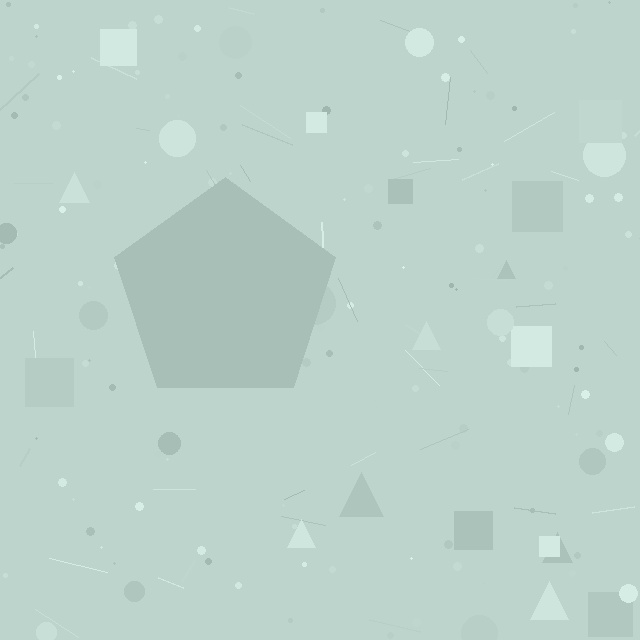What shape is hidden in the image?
A pentagon is hidden in the image.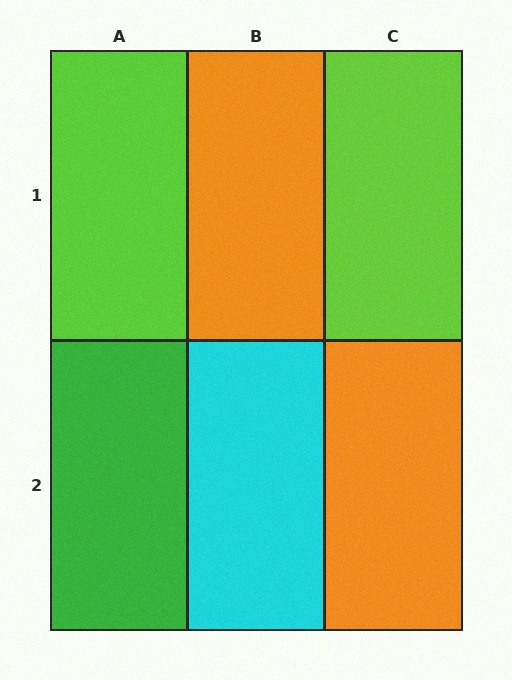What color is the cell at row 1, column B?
Orange.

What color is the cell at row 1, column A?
Lime.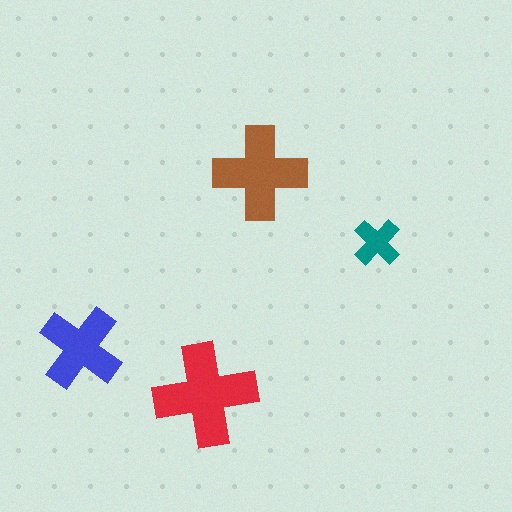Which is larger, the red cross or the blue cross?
The red one.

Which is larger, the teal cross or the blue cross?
The blue one.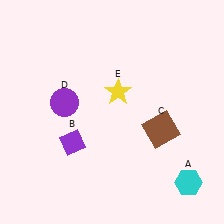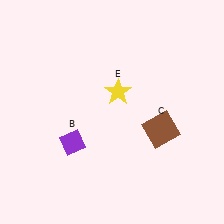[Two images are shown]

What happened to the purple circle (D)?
The purple circle (D) was removed in Image 2. It was in the top-left area of Image 1.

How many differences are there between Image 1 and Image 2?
There are 2 differences between the two images.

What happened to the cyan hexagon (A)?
The cyan hexagon (A) was removed in Image 2. It was in the bottom-right area of Image 1.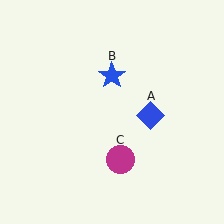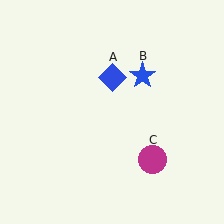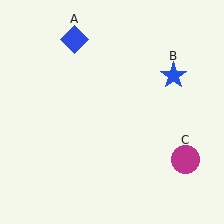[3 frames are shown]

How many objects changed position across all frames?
3 objects changed position: blue diamond (object A), blue star (object B), magenta circle (object C).